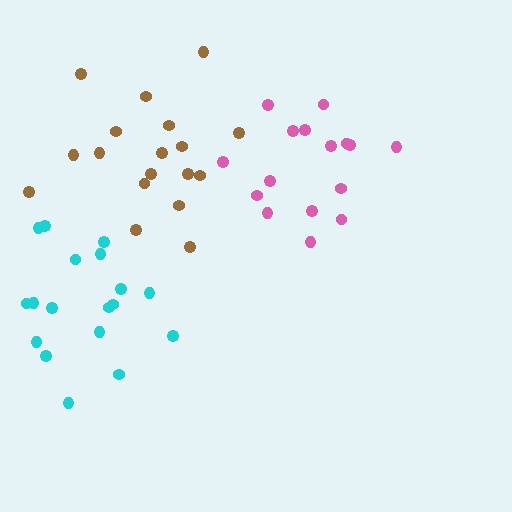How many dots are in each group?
Group 1: 16 dots, Group 2: 18 dots, Group 3: 18 dots (52 total).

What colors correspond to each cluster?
The clusters are colored: pink, cyan, brown.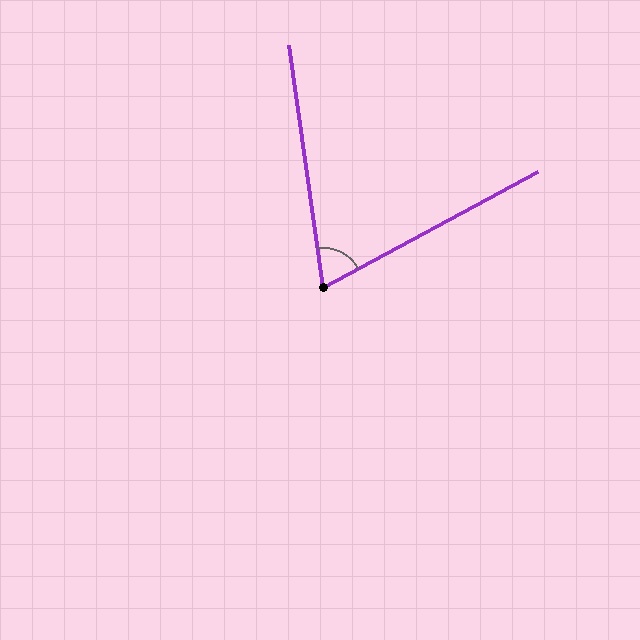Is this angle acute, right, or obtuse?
It is acute.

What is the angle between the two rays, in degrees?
Approximately 70 degrees.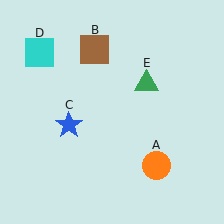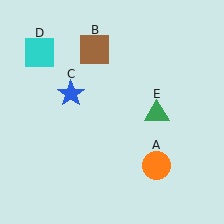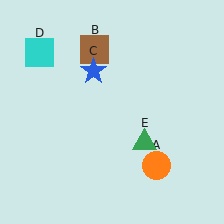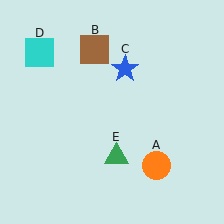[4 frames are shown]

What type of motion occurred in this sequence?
The blue star (object C), green triangle (object E) rotated clockwise around the center of the scene.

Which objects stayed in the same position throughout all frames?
Orange circle (object A) and brown square (object B) and cyan square (object D) remained stationary.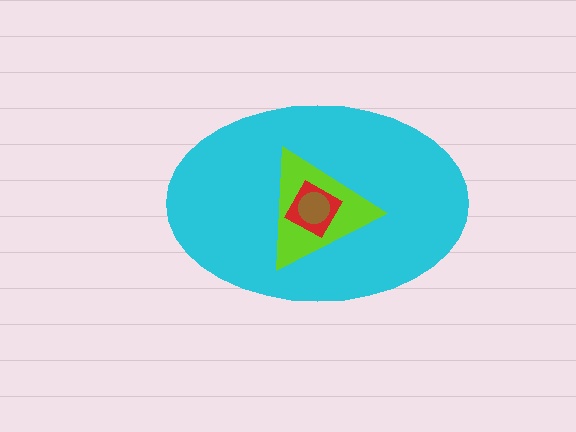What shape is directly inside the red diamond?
The brown circle.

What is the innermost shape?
The brown circle.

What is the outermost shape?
The cyan ellipse.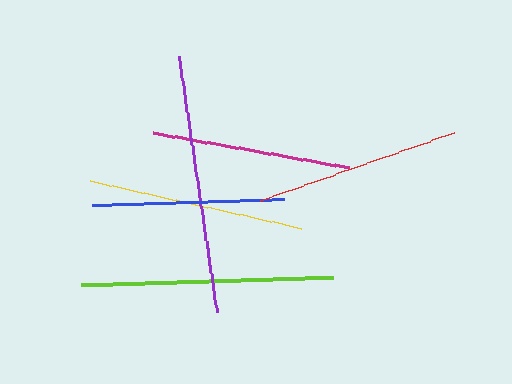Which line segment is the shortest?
The blue line is the shortest at approximately 192 pixels.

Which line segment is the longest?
The purple line is the longest at approximately 259 pixels.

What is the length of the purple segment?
The purple segment is approximately 259 pixels long.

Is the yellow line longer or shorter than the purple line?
The purple line is longer than the yellow line.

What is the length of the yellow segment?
The yellow segment is approximately 217 pixels long.